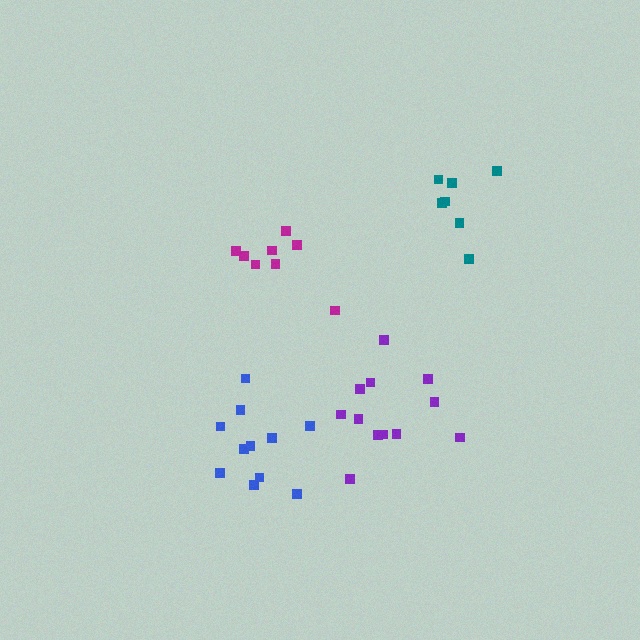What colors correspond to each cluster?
The clusters are colored: magenta, teal, blue, purple.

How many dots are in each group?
Group 1: 8 dots, Group 2: 7 dots, Group 3: 11 dots, Group 4: 12 dots (38 total).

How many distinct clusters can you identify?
There are 4 distinct clusters.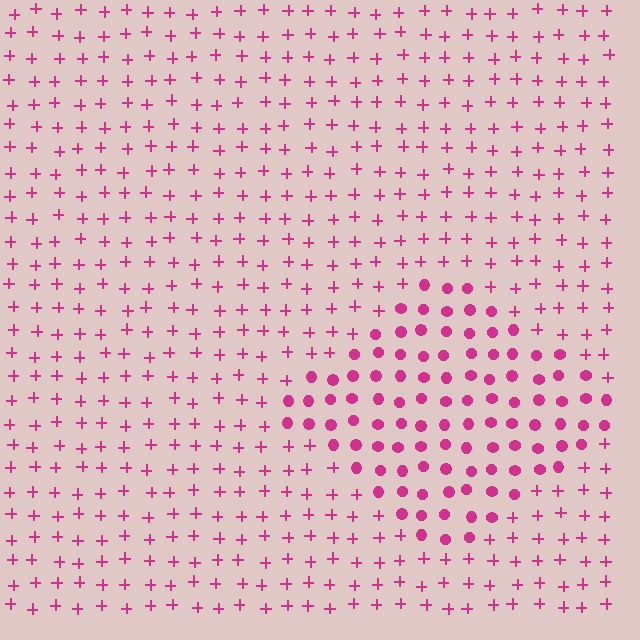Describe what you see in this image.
The image is filled with small magenta elements arranged in a uniform grid. A diamond-shaped region contains circles, while the surrounding area contains plus signs. The boundary is defined purely by the change in element shape.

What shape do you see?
I see a diamond.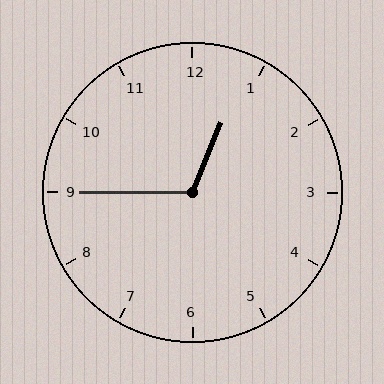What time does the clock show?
12:45.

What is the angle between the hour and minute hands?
Approximately 112 degrees.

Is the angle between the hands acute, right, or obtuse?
It is obtuse.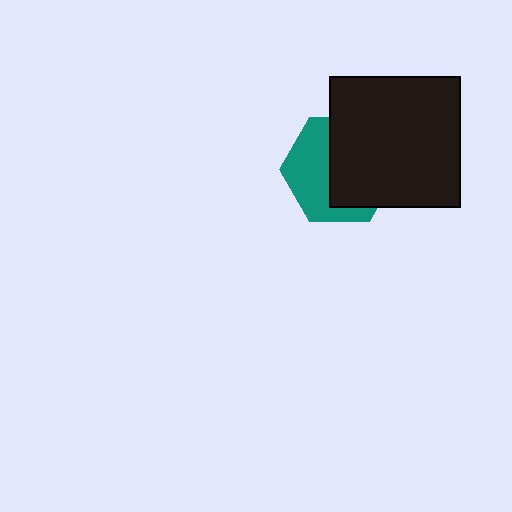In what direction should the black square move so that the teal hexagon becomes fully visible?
The black square should move right. That is the shortest direction to clear the overlap and leave the teal hexagon fully visible.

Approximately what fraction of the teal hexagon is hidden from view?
Roughly 54% of the teal hexagon is hidden behind the black square.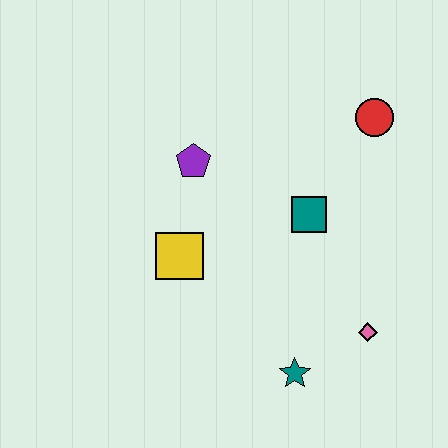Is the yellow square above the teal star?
Yes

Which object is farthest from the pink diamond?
The purple pentagon is farthest from the pink diamond.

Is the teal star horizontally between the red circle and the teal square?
No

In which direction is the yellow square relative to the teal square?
The yellow square is to the left of the teal square.